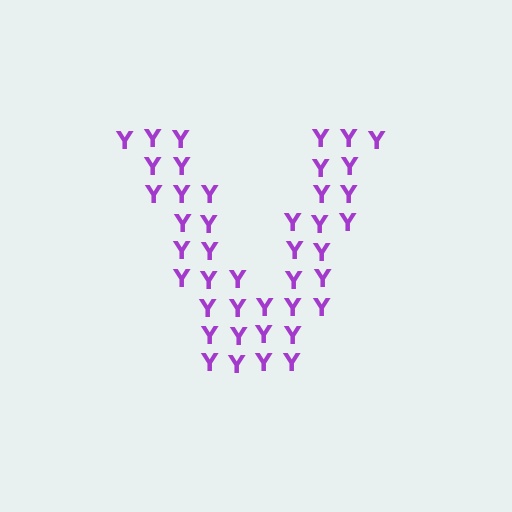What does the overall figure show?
The overall figure shows the letter V.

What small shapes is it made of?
It is made of small letter Y's.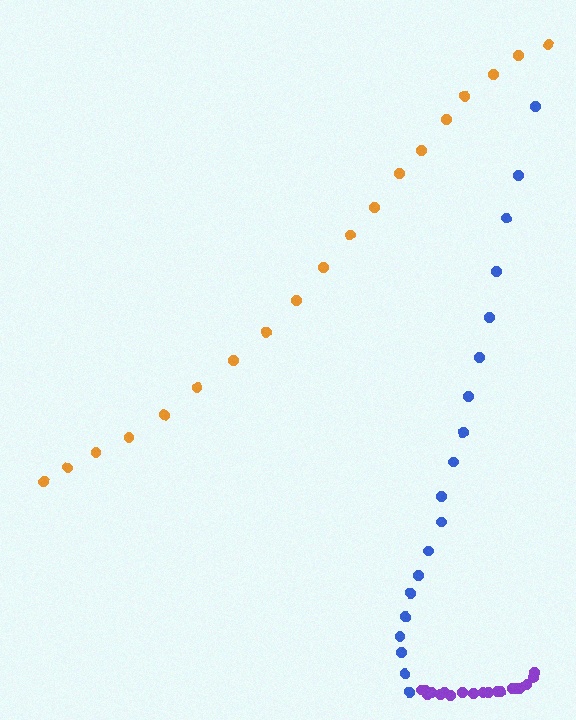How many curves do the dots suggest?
There are 3 distinct paths.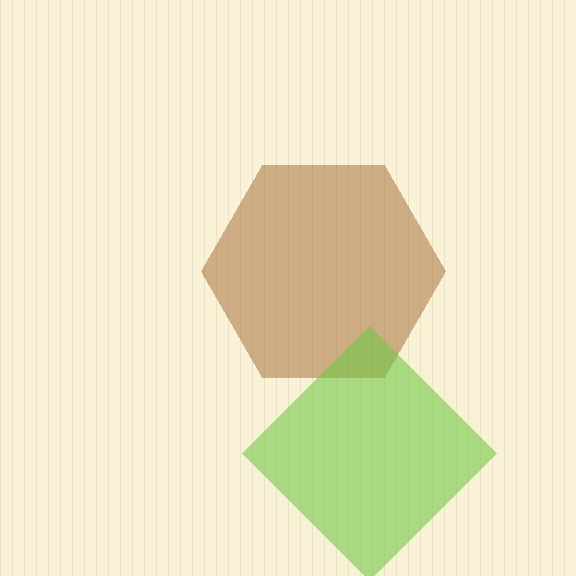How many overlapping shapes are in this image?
There are 2 overlapping shapes in the image.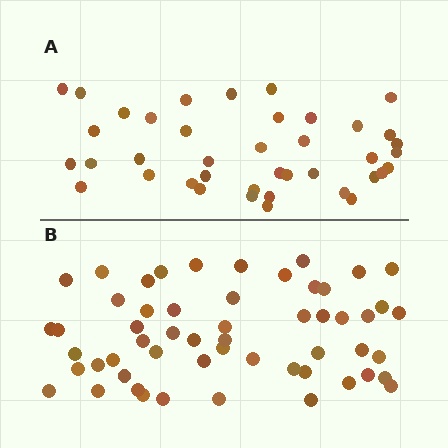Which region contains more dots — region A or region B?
Region B (the bottom region) has more dots.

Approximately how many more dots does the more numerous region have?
Region B has approximately 15 more dots than region A.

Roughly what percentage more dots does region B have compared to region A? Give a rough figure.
About 40% more.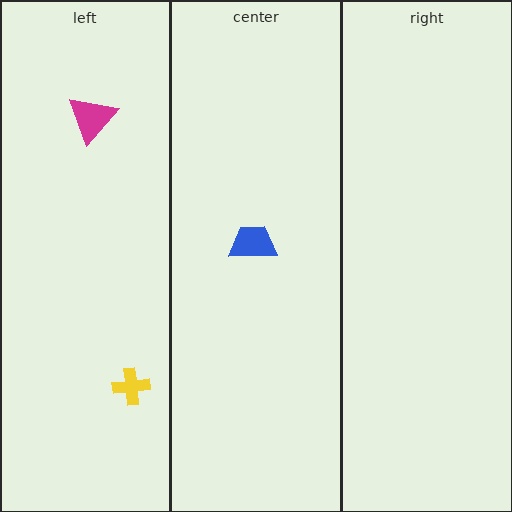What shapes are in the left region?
The magenta triangle, the yellow cross.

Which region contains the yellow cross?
The left region.